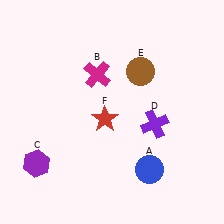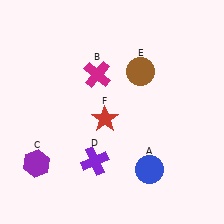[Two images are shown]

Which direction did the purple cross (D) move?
The purple cross (D) moved left.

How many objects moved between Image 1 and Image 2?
1 object moved between the two images.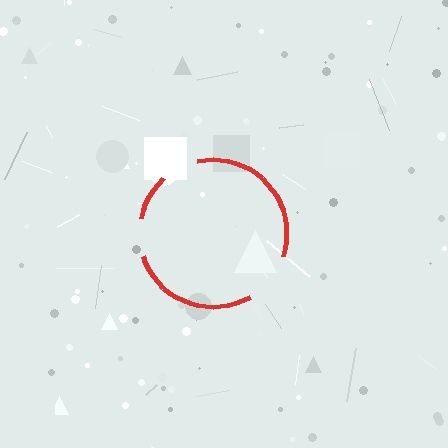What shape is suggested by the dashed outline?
The dashed outline suggests a circle.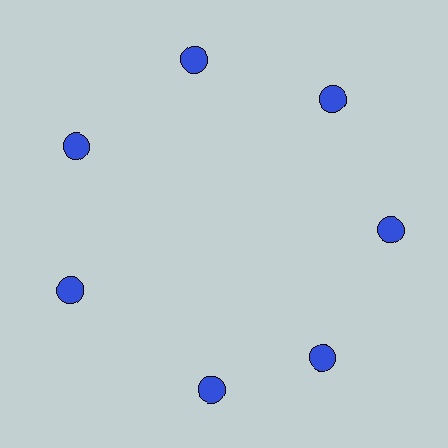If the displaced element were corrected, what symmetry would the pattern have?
It would have 7-fold rotational symmetry — the pattern would map onto itself every 51 degrees.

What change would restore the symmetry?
The symmetry would be restored by rotating it back into even spacing with its neighbors so that all 7 circles sit at equal angles and equal distance from the center.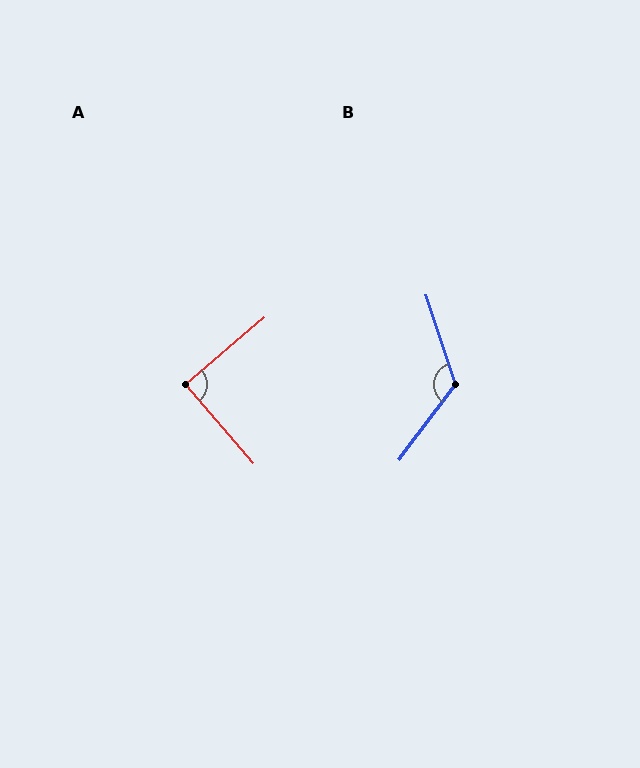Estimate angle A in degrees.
Approximately 90 degrees.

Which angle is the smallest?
A, at approximately 90 degrees.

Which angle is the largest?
B, at approximately 125 degrees.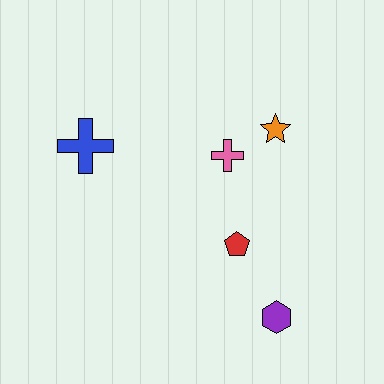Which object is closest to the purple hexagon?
The red pentagon is closest to the purple hexagon.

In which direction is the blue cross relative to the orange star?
The blue cross is to the left of the orange star.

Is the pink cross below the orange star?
Yes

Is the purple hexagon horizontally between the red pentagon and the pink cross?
No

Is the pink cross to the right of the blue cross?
Yes